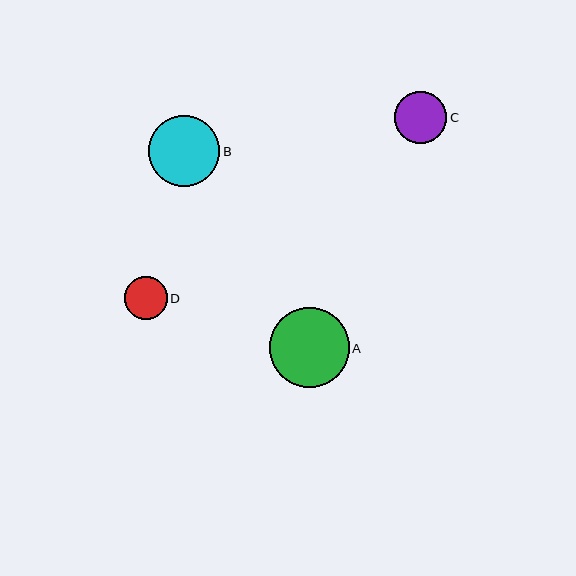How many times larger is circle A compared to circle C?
Circle A is approximately 1.5 times the size of circle C.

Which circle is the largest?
Circle A is the largest with a size of approximately 80 pixels.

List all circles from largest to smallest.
From largest to smallest: A, B, C, D.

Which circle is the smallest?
Circle D is the smallest with a size of approximately 43 pixels.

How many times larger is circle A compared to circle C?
Circle A is approximately 1.5 times the size of circle C.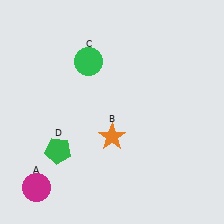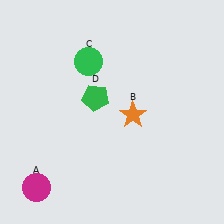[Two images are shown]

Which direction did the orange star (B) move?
The orange star (B) moved up.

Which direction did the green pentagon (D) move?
The green pentagon (D) moved up.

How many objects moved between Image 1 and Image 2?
2 objects moved between the two images.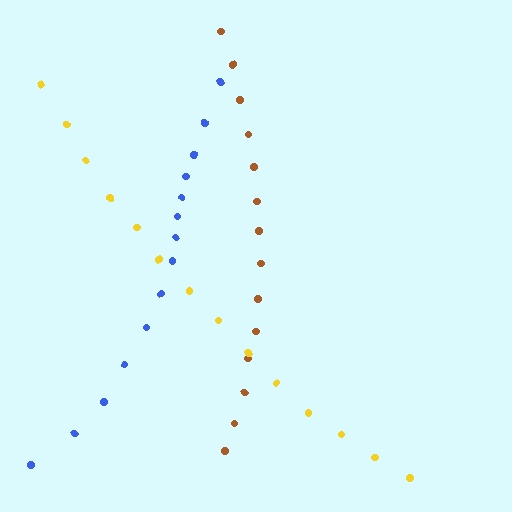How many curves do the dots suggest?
There are 3 distinct paths.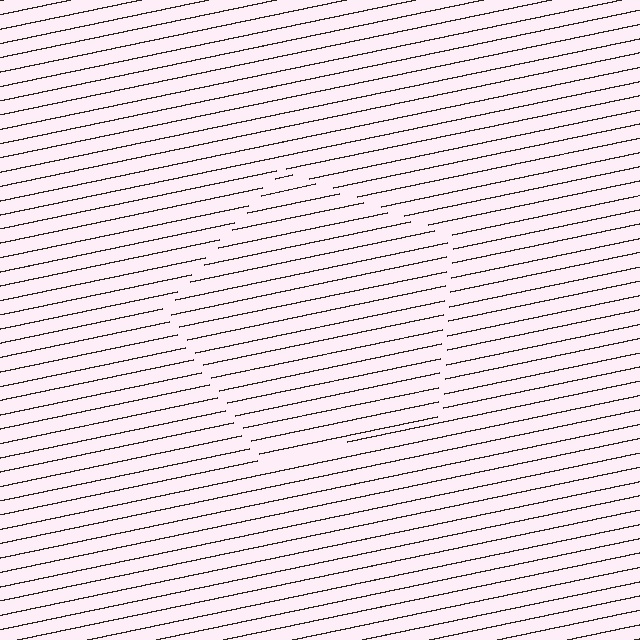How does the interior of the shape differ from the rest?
The interior of the shape contains the same grating, shifted by half a period — the contour is defined by the phase discontinuity where line-ends from the inner and outer gratings abut.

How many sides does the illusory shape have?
5 sides — the line-ends trace a pentagon.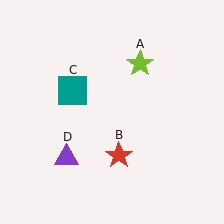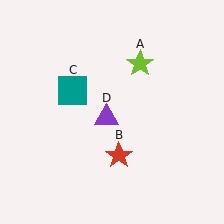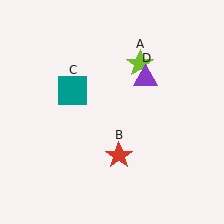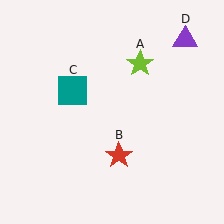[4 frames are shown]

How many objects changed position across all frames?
1 object changed position: purple triangle (object D).